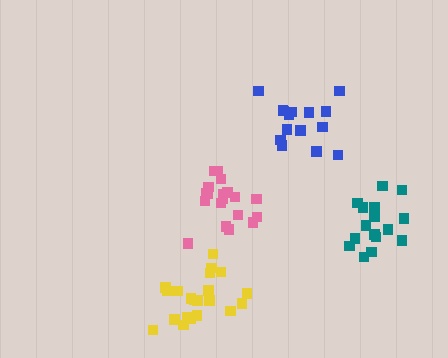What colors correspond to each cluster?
The clusters are colored: blue, pink, teal, yellow.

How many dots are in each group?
Group 1: 15 dots, Group 2: 20 dots, Group 3: 16 dots, Group 4: 21 dots (72 total).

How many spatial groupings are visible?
There are 4 spatial groupings.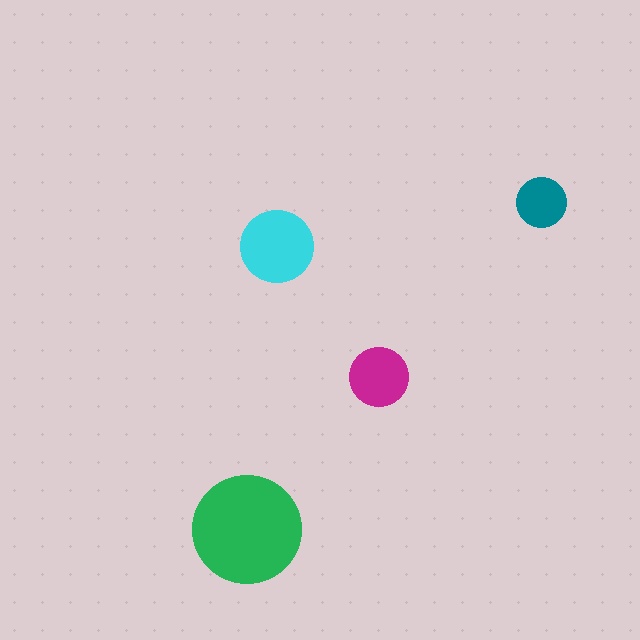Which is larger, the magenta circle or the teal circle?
The magenta one.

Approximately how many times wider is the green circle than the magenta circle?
About 2 times wider.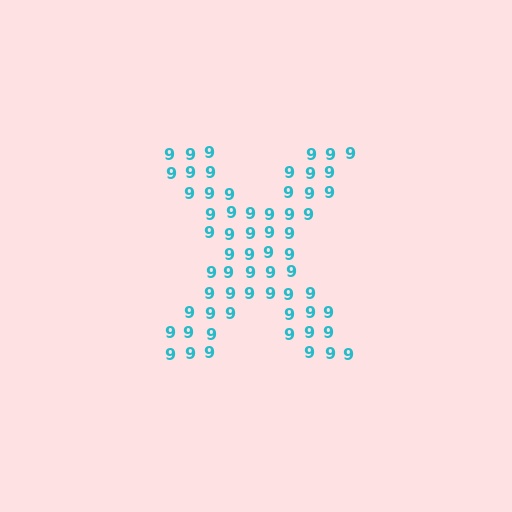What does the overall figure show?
The overall figure shows the letter X.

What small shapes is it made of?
It is made of small digit 9's.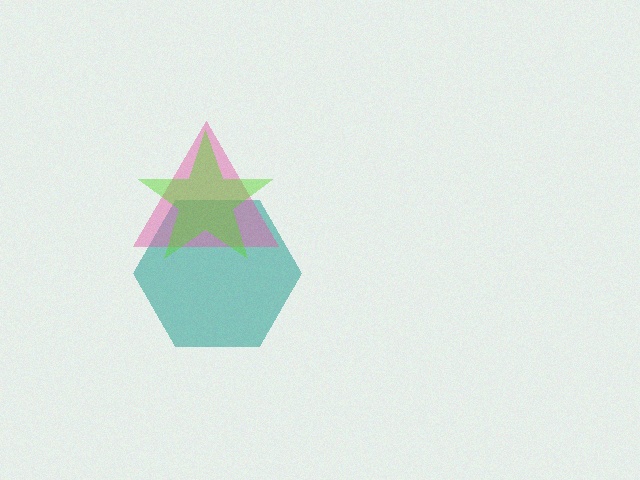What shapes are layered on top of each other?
The layered shapes are: a teal hexagon, a pink triangle, a lime star.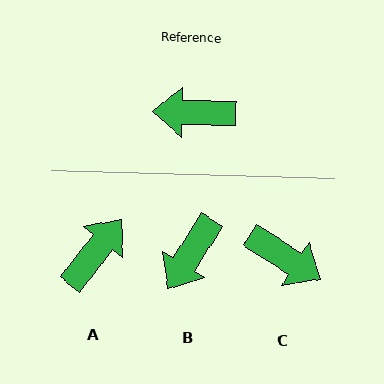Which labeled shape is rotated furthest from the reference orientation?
C, about 149 degrees away.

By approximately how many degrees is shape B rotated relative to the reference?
Approximately 59 degrees counter-clockwise.